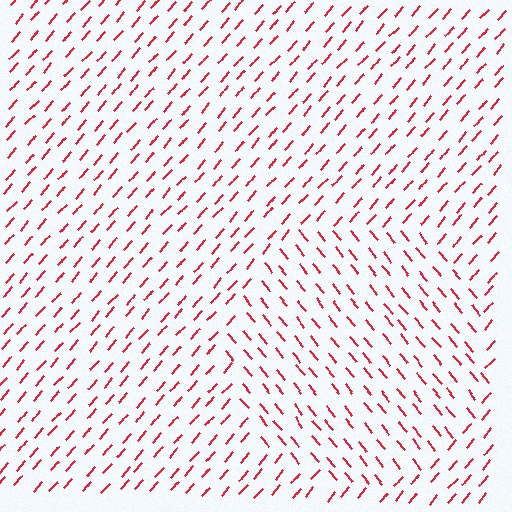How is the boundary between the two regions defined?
The boundary is defined purely by a change in line orientation (approximately 80 degrees difference). All lines are the same color and thickness.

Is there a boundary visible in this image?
Yes, there is a texture boundary formed by a change in line orientation.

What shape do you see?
I see a circle.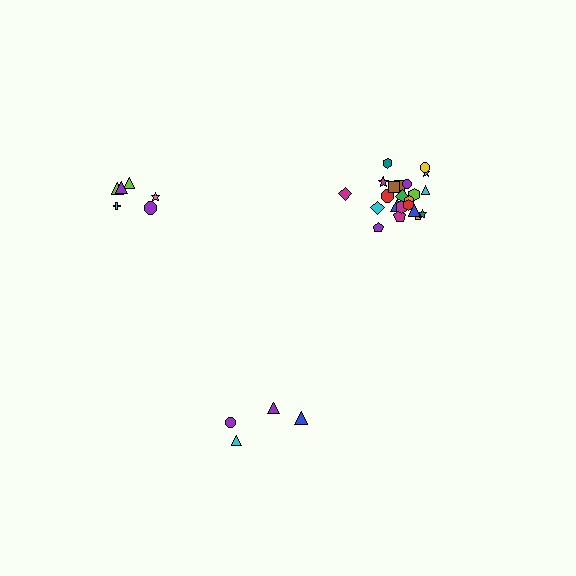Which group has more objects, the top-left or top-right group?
The top-right group.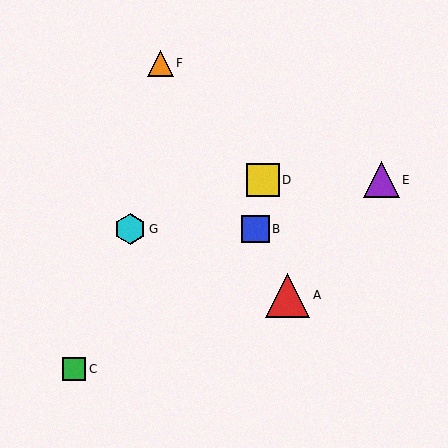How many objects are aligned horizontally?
2 objects (B, G) are aligned horizontally.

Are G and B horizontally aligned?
Yes, both are at y≈229.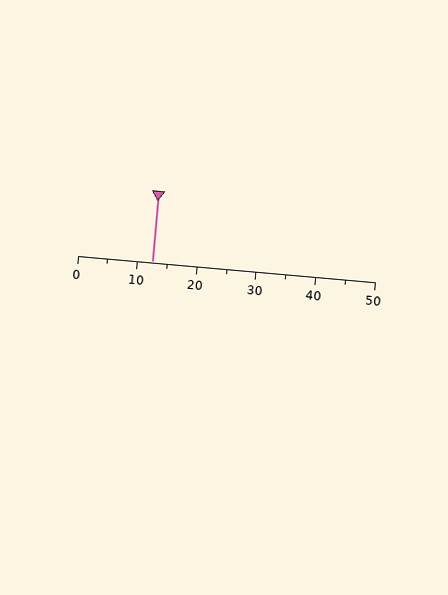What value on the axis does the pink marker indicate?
The marker indicates approximately 12.5.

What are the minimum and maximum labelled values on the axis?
The axis runs from 0 to 50.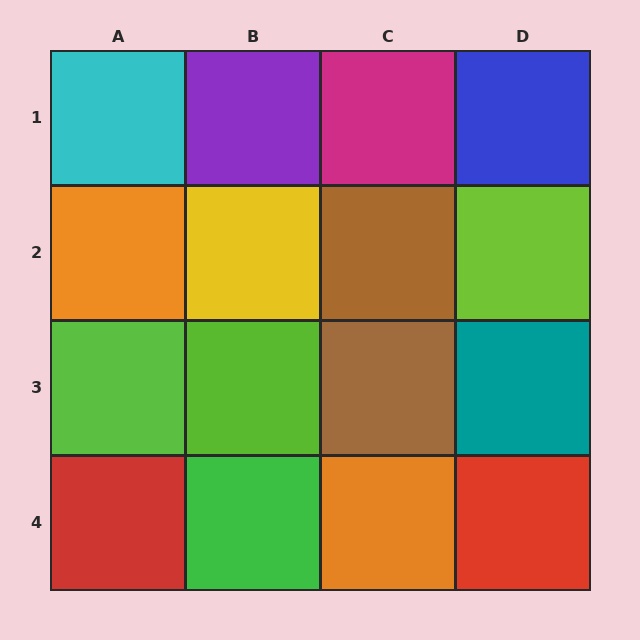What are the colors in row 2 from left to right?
Orange, yellow, brown, lime.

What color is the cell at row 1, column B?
Purple.